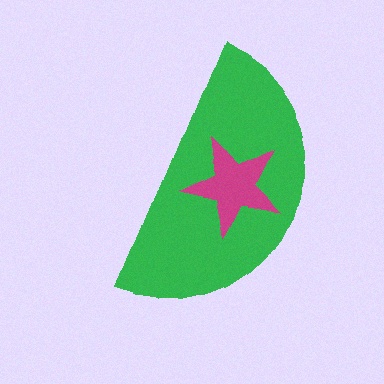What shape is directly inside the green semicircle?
The magenta star.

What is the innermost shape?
The magenta star.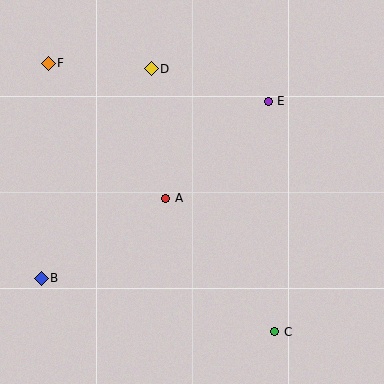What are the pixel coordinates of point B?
Point B is at (41, 278).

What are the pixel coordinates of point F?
Point F is at (48, 63).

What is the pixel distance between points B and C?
The distance between B and C is 240 pixels.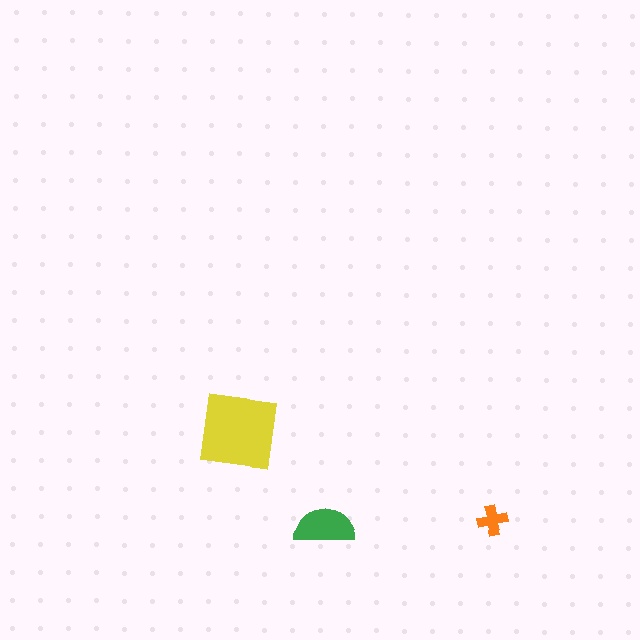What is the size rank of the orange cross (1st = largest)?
3rd.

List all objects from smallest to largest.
The orange cross, the green semicircle, the yellow square.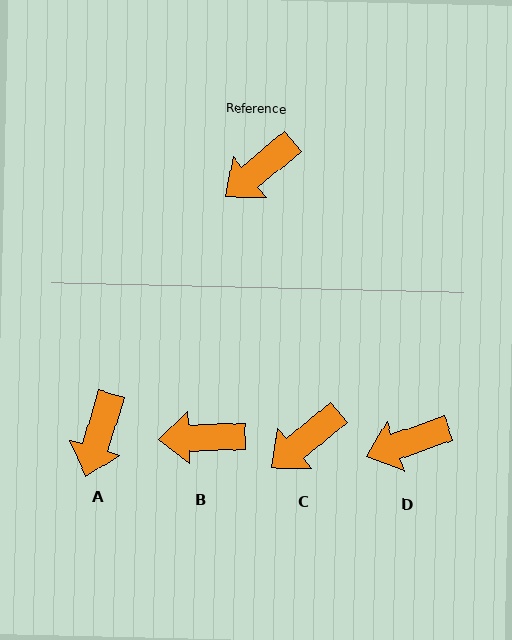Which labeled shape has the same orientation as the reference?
C.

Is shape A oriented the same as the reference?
No, it is off by about 33 degrees.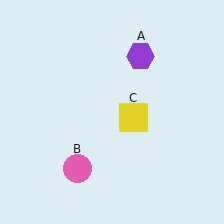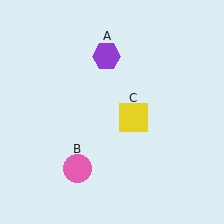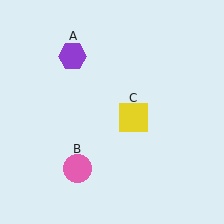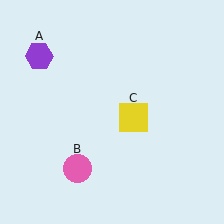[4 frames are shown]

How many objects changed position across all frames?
1 object changed position: purple hexagon (object A).